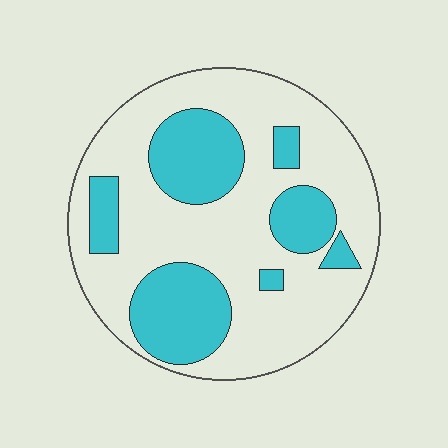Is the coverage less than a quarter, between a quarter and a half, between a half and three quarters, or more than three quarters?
Between a quarter and a half.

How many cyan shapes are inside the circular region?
7.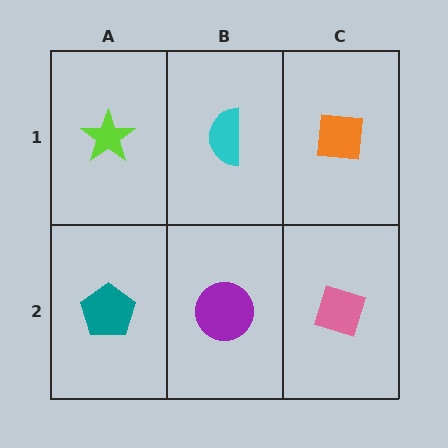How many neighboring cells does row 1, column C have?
2.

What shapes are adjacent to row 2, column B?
A cyan semicircle (row 1, column B), a teal pentagon (row 2, column A), a pink diamond (row 2, column C).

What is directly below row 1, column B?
A purple circle.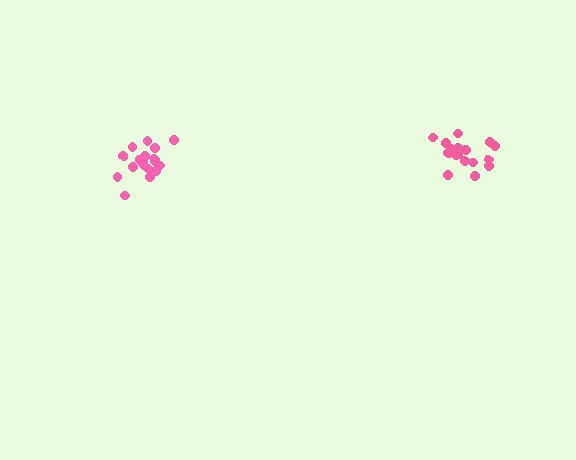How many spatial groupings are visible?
There are 2 spatial groupings.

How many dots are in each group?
Group 1: 18 dots, Group 2: 18 dots (36 total).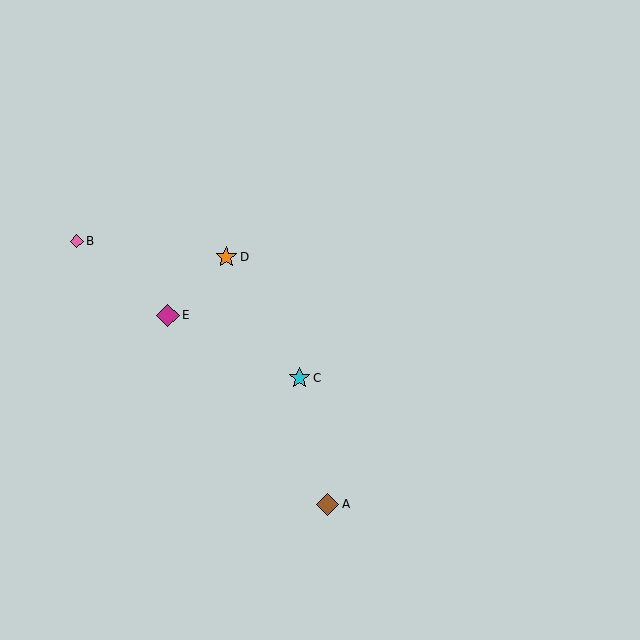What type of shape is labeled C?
Shape C is a cyan star.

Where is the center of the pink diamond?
The center of the pink diamond is at (77, 241).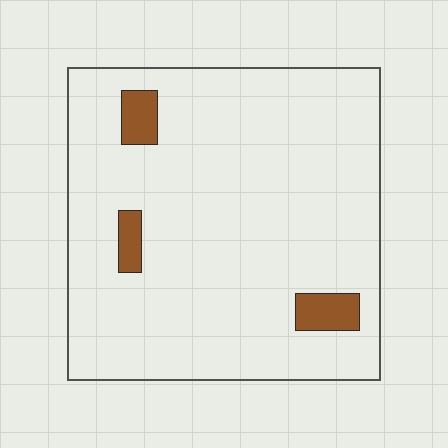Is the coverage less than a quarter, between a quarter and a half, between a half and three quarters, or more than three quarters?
Less than a quarter.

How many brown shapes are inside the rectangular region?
3.